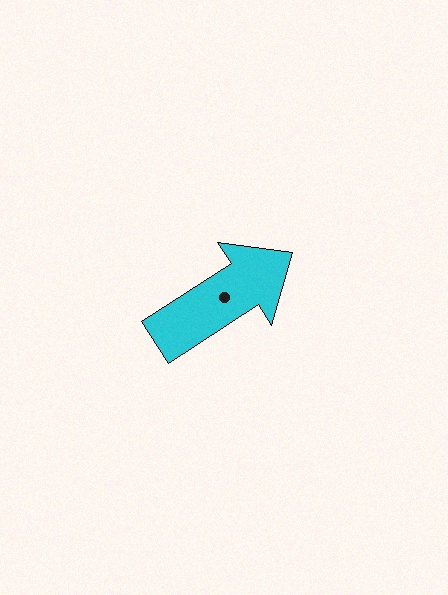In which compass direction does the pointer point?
Northeast.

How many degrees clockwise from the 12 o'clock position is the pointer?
Approximately 57 degrees.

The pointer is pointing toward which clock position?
Roughly 2 o'clock.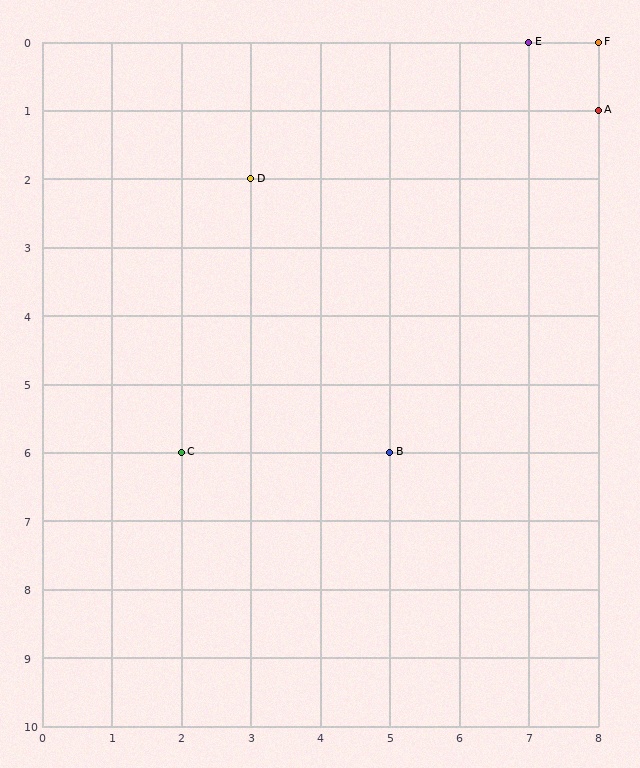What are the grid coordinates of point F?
Point F is at grid coordinates (8, 0).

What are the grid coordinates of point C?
Point C is at grid coordinates (2, 6).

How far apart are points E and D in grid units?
Points E and D are 4 columns and 2 rows apart (about 4.5 grid units diagonally).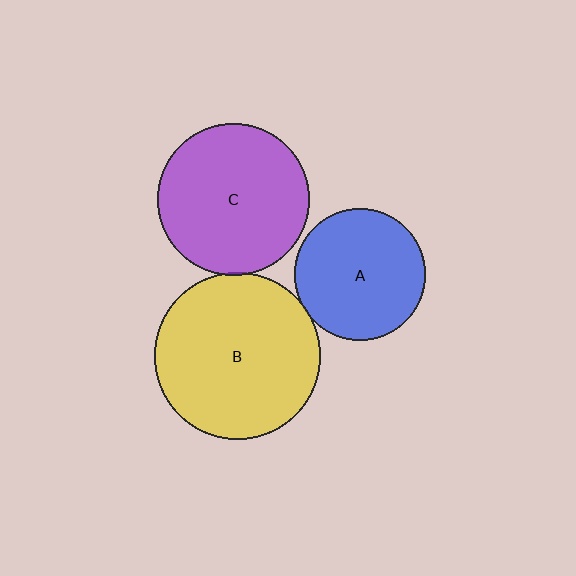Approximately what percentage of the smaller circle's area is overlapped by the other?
Approximately 5%.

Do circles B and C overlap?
Yes.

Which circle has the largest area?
Circle B (yellow).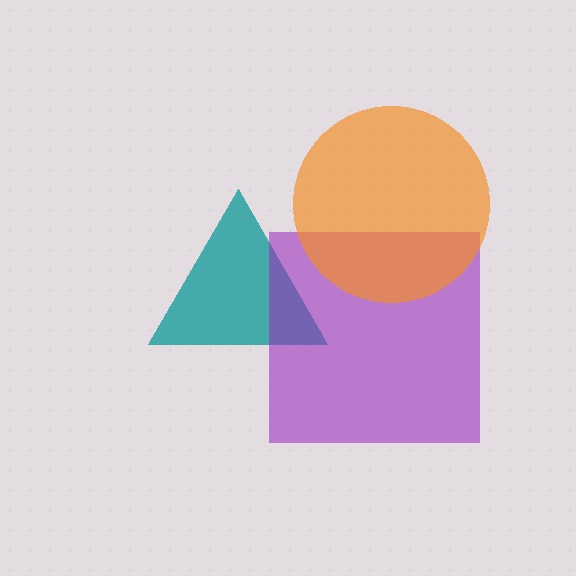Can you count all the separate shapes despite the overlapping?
Yes, there are 3 separate shapes.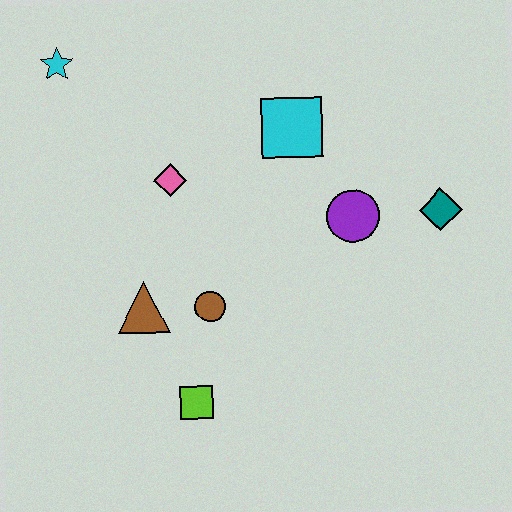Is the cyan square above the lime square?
Yes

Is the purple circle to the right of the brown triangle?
Yes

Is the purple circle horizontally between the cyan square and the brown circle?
No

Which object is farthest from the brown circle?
The cyan star is farthest from the brown circle.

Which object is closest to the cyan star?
The pink diamond is closest to the cyan star.